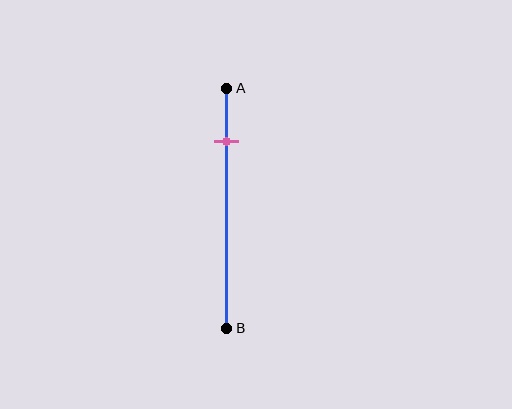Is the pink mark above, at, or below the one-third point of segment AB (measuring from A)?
The pink mark is above the one-third point of segment AB.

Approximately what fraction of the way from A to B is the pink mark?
The pink mark is approximately 20% of the way from A to B.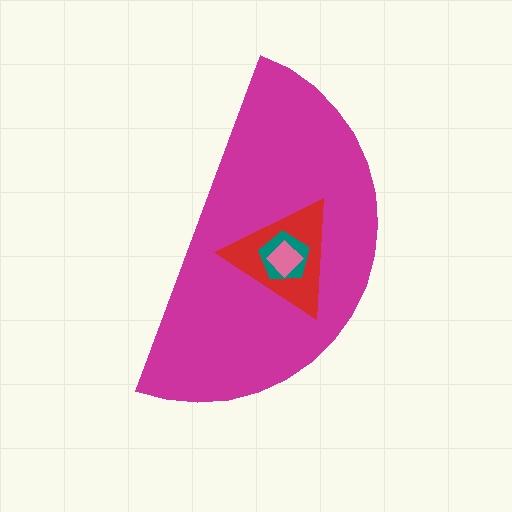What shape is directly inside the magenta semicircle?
The red triangle.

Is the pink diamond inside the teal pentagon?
Yes.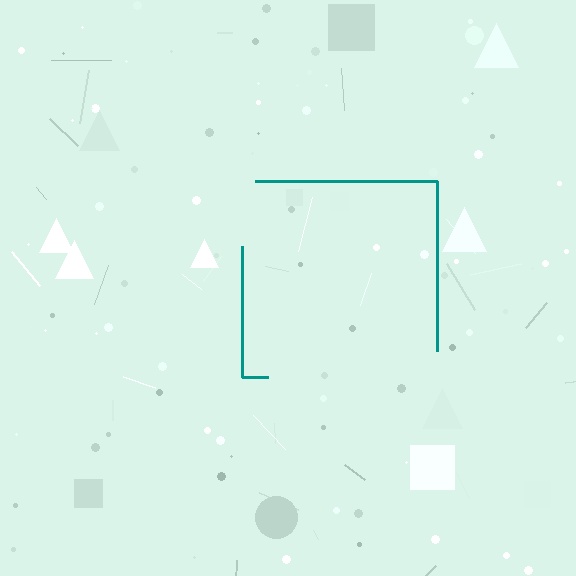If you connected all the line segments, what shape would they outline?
They would outline a square.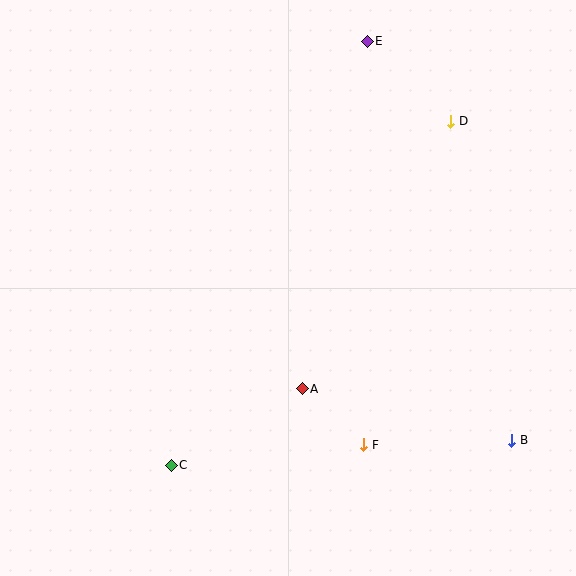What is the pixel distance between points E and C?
The distance between E and C is 467 pixels.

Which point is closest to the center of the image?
Point A at (302, 389) is closest to the center.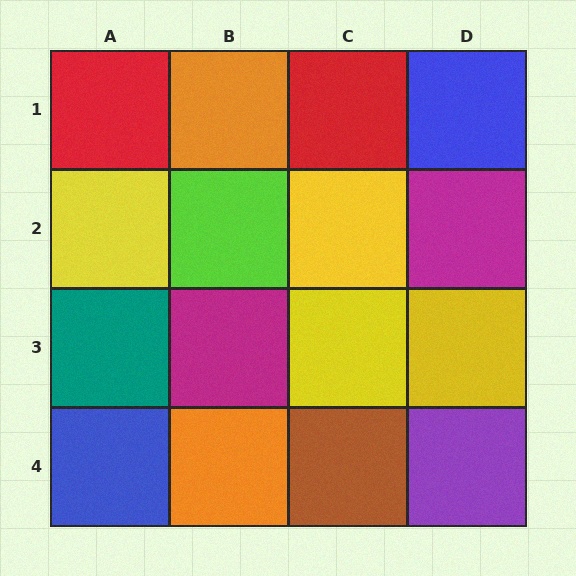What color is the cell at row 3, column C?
Yellow.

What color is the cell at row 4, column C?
Brown.